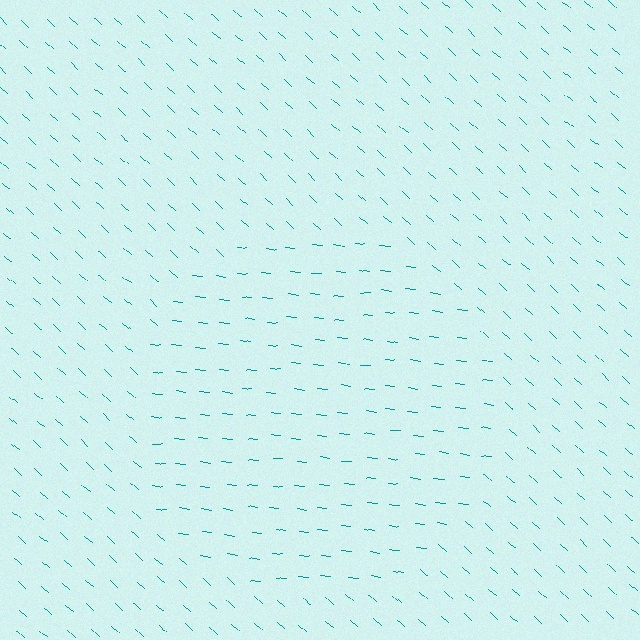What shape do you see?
I see a circle.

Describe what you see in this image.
The image is filled with small teal line segments. A circle region in the image has lines oriented differently from the surrounding lines, creating a visible texture boundary.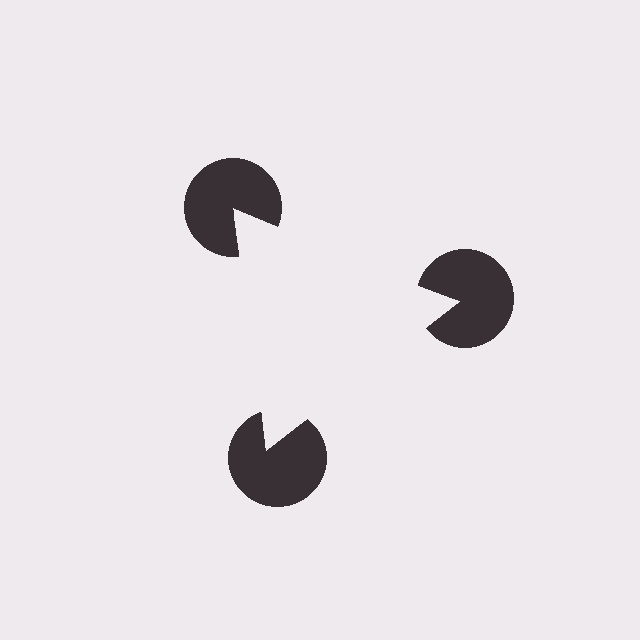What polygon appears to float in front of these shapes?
An illusory triangle — its edges are inferred from the aligned wedge cuts in the pac-man discs, not physically drawn.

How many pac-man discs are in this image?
There are 3 — one at each vertex of the illusory triangle.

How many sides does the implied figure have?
3 sides.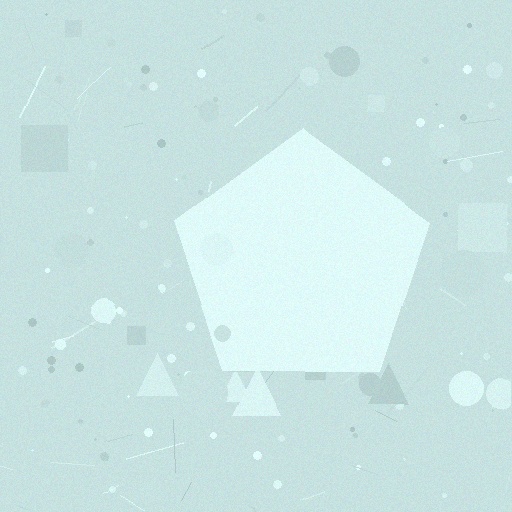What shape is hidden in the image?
A pentagon is hidden in the image.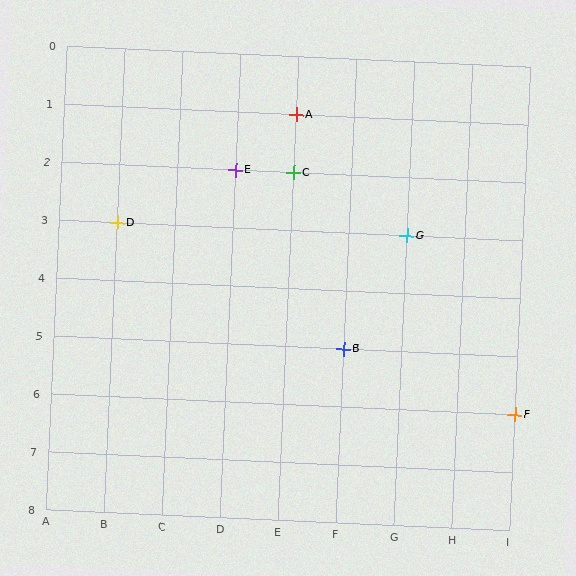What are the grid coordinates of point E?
Point E is at grid coordinates (D, 2).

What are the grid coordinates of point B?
Point B is at grid coordinates (F, 5).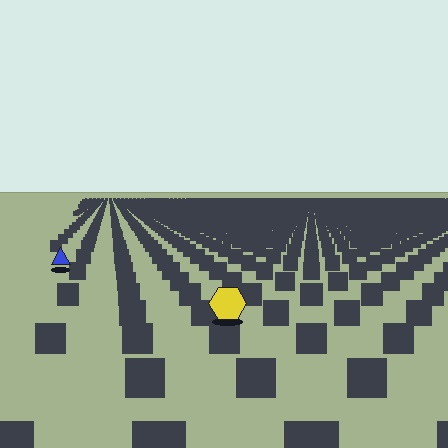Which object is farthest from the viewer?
The blue triangle is farthest from the viewer. It appears smaller and the ground texture around it is denser.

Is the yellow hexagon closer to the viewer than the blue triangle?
Yes. The yellow hexagon is closer — you can tell from the texture gradient: the ground texture is coarser near it.